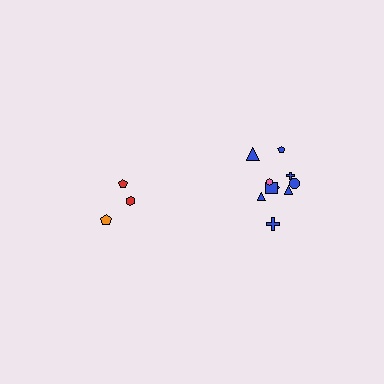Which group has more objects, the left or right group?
The right group.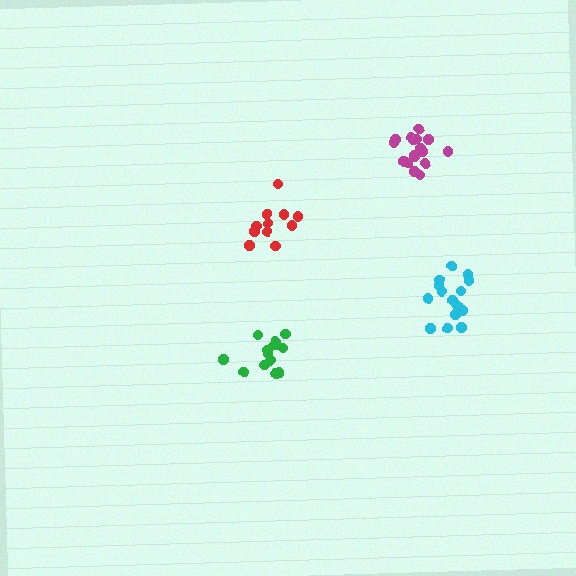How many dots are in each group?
Group 1: 17 dots, Group 2: 15 dots, Group 3: 11 dots, Group 4: 14 dots (57 total).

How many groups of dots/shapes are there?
There are 4 groups.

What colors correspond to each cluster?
The clusters are colored: magenta, cyan, red, green.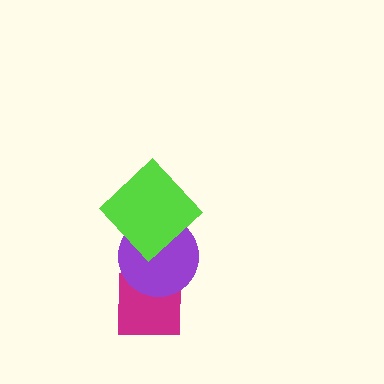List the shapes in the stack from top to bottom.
From top to bottom: the lime diamond, the purple circle, the magenta square.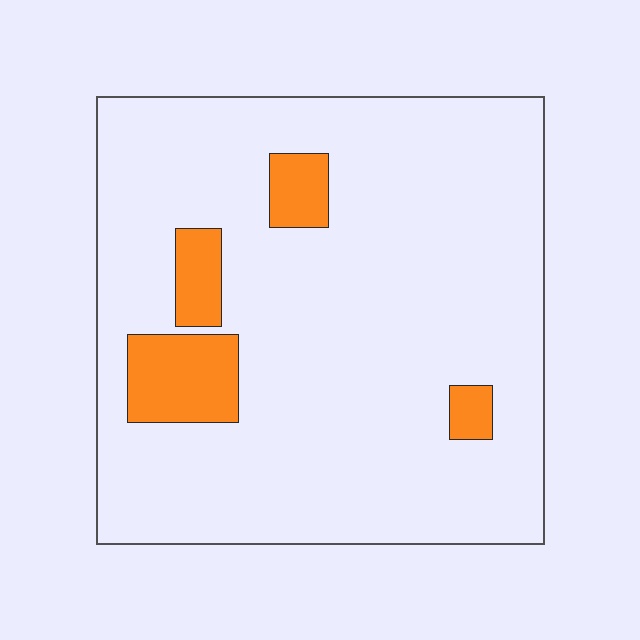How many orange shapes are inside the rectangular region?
4.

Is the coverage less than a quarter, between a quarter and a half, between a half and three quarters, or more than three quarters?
Less than a quarter.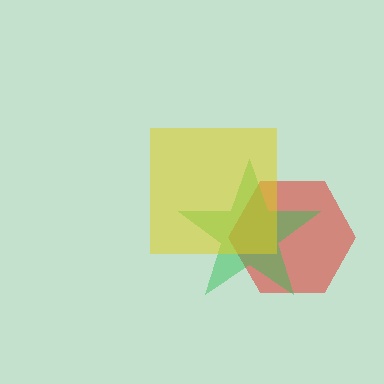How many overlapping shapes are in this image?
There are 3 overlapping shapes in the image.